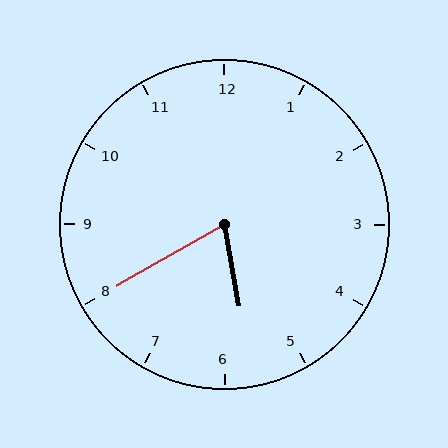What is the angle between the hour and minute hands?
Approximately 70 degrees.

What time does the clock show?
5:40.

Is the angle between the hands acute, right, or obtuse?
It is acute.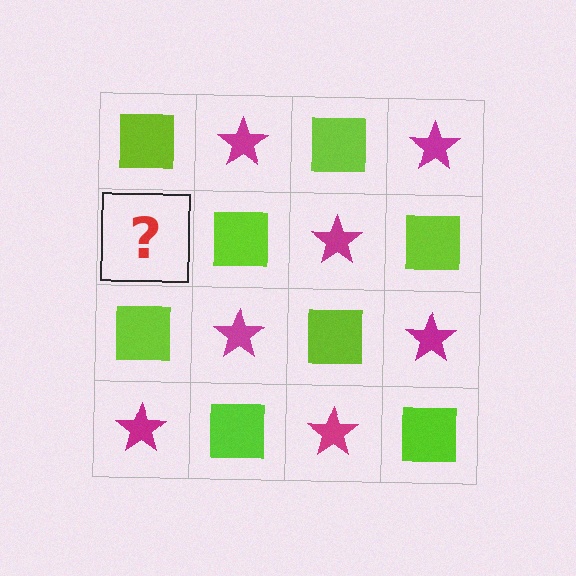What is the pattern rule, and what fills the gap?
The rule is that it alternates lime square and magenta star in a checkerboard pattern. The gap should be filled with a magenta star.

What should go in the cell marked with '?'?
The missing cell should contain a magenta star.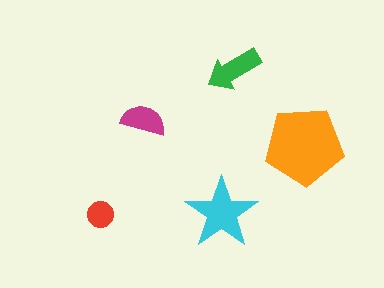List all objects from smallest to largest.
The red circle, the magenta semicircle, the green arrow, the cyan star, the orange pentagon.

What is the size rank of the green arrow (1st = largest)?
3rd.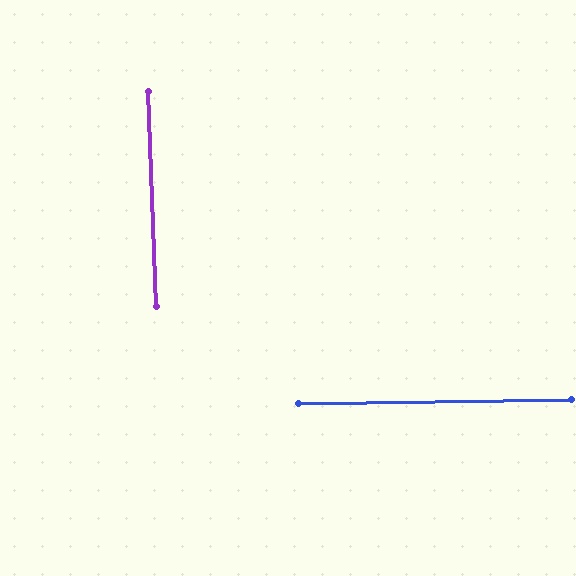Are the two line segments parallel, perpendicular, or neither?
Perpendicular — they meet at approximately 89°.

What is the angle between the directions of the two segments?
Approximately 89 degrees.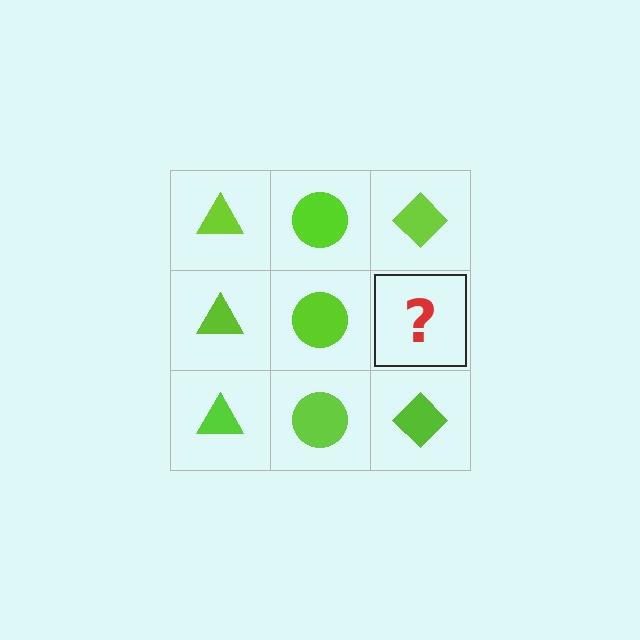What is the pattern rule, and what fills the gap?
The rule is that each column has a consistent shape. The gap should be filled with a lime diamond.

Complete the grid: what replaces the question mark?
The question mark should be replaced with a lime diamond.